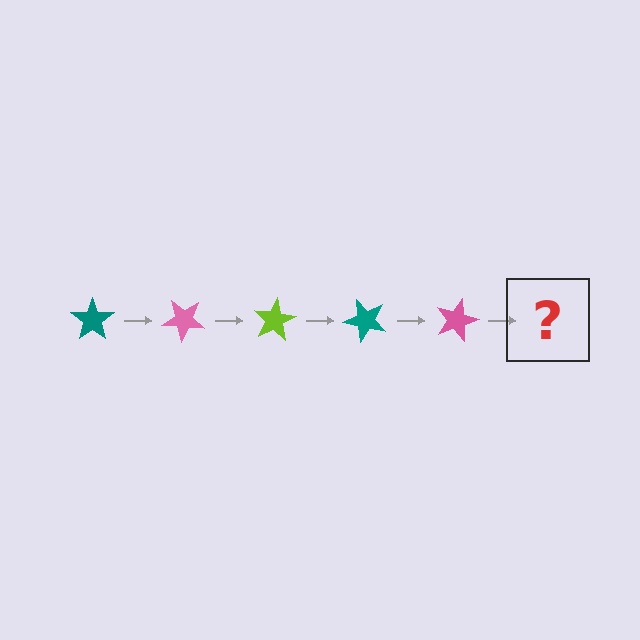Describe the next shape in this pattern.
It should be a lime star, rotated 200 degrees from the start.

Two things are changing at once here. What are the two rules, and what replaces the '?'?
The two rules are that it rotates 40 degrees each step and the color cycles through teal, pink, and lime. The '?' should be a lime star, rotated 200 degrees from the start.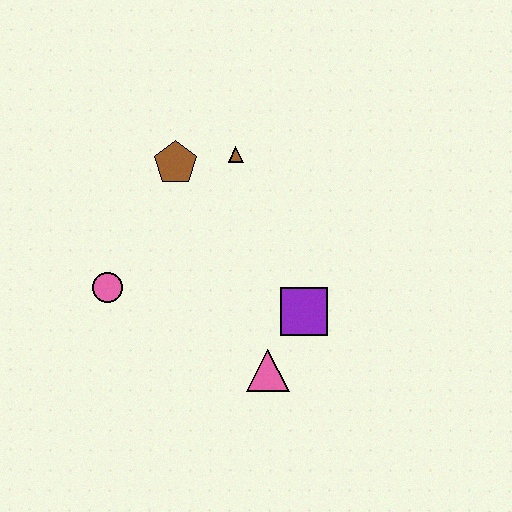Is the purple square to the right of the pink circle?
Yes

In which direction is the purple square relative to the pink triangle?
The purple square is above the pink triangle.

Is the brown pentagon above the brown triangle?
No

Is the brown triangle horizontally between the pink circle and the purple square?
Yes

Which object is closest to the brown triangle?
The brown pentagon is closest to the brown triangle.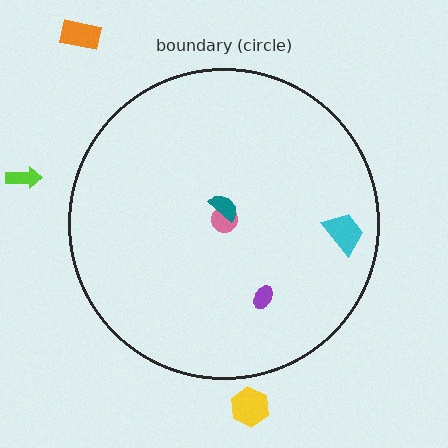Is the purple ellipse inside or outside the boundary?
Inside.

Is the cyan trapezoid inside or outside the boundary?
Inside.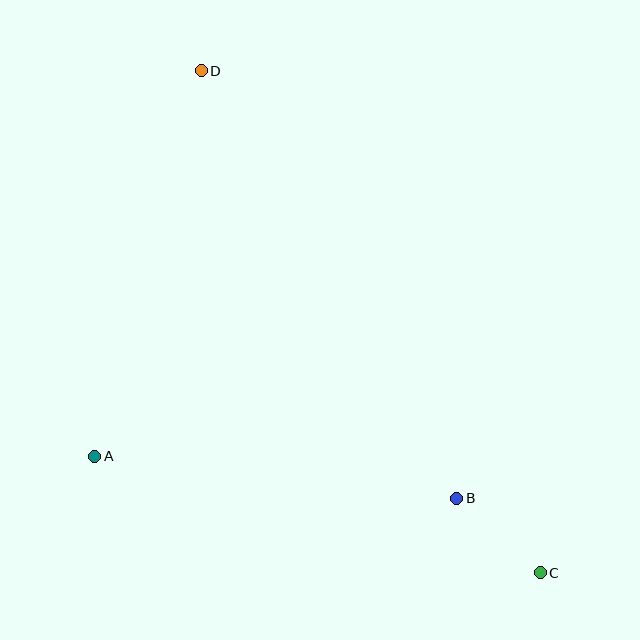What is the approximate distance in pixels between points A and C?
The distance between A and C is approximately 461 pixels.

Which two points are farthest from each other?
Points C and D are farthest from each other.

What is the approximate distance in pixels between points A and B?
The distance between A and B is approximately 364 pixels.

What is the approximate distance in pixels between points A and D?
The distance between A and D is approximately 400 pixels.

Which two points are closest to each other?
Points B and C are closest to each other.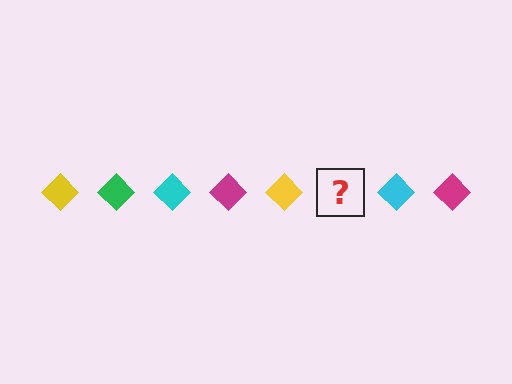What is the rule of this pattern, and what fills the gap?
The rule is that the pattern cycles through yellow, green, cyan, magenta diamonds. The gap should be filled with a green diamond.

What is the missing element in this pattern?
The missing element is a green diamond.